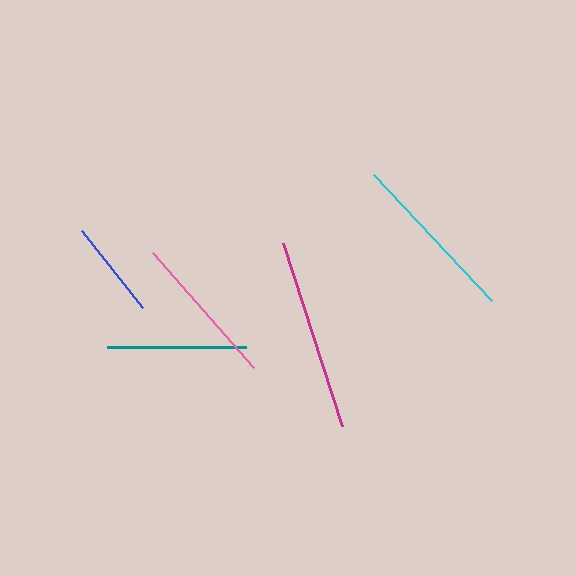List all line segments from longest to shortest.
From longest to shortest: magenta, cyan, pink, teal, blue.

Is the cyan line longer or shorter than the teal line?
The cyan line is longer than the teal line.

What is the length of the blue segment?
The blue segment is approximately 98 pixels long.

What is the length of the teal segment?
The teal segment is approximately 139 pixels long.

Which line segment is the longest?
The magenta line is the longest at approximately 192 pixels.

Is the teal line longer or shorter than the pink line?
The pink line is longer than the teal line.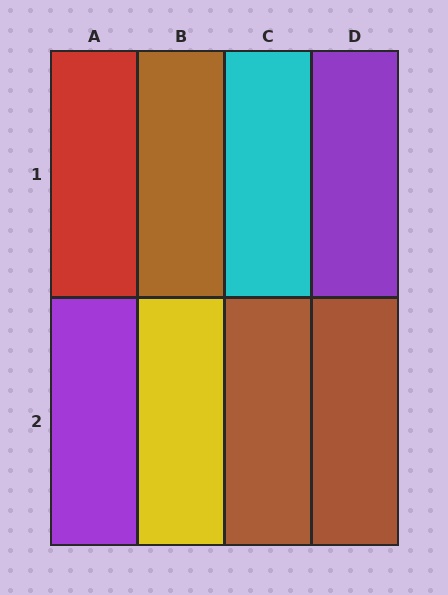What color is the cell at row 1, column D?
Purple.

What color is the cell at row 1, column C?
Cyan.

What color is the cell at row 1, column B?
Brown.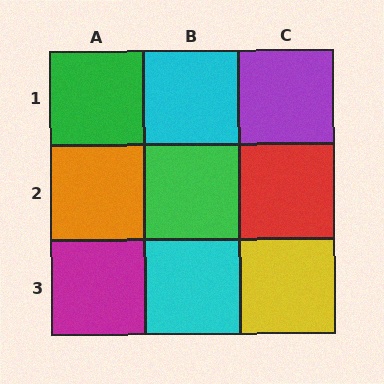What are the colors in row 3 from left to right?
Magenta, cyan, yellow.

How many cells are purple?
1 cell is purple.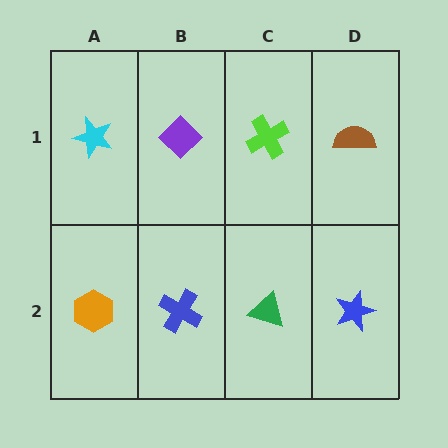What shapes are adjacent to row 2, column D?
A brown semicircle (row 1, column D), a green triangle (row 2, column C).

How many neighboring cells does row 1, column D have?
2.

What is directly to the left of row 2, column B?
An orange hexagon.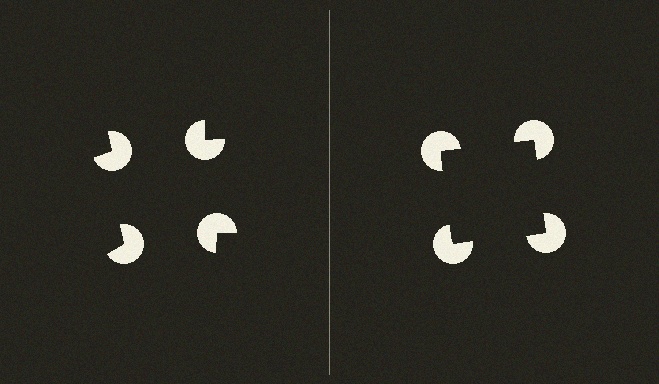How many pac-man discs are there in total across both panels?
8 — 4 on each side.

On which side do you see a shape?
An illusory square appears on the right side. On the left side the wedge cuts are rotated, so no coherent shape forms.